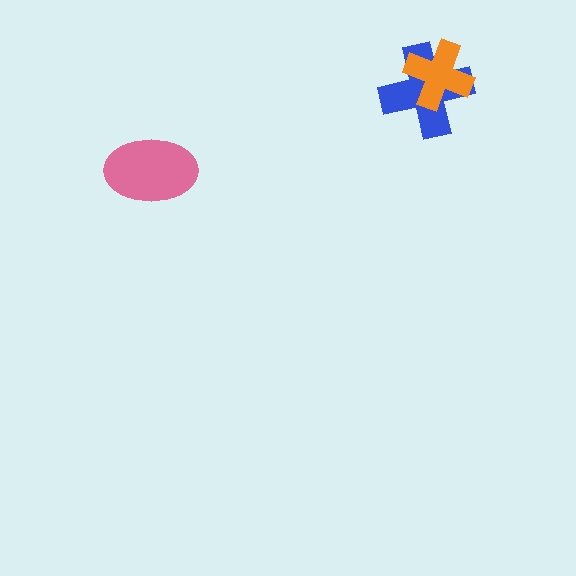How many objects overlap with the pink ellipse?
0 objects overlap with the pink ellipse.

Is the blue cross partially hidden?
Yes, it is partially covered by another shape.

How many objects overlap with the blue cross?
1 object overlaps with the blue cross.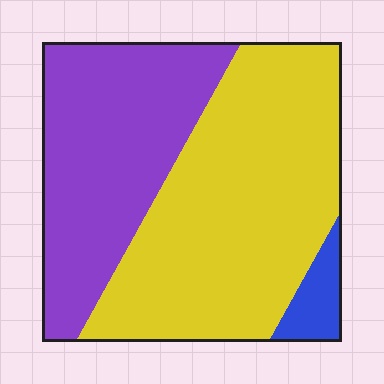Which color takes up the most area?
Yellow, at roughly 55%.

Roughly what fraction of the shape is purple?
Purple takes up about two fifths (2/5) of the shape.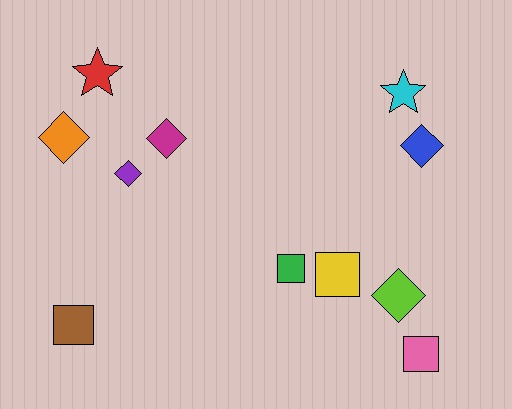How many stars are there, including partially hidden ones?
There are 2 stars.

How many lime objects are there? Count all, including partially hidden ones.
There is 1 lime object.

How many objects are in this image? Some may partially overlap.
There are 11 objects.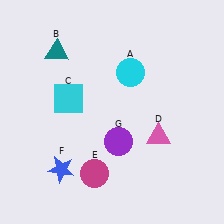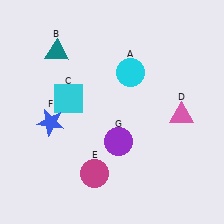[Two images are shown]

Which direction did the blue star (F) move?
The blue star (F) moved up.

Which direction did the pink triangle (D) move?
The pink triangle (D) moved right.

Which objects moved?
The objects that moved are: the pink triangle (D), the blue star (F).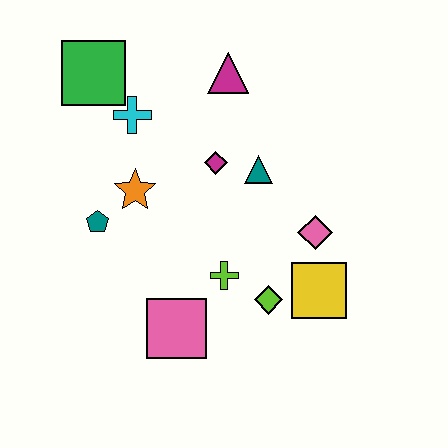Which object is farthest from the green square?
The yellow square is farthest from the green square.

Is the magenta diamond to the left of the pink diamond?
Yes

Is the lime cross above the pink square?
Yes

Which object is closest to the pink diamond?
The yellow square is closest to the pink diamond.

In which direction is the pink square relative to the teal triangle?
The pink square is below the teal triangle.